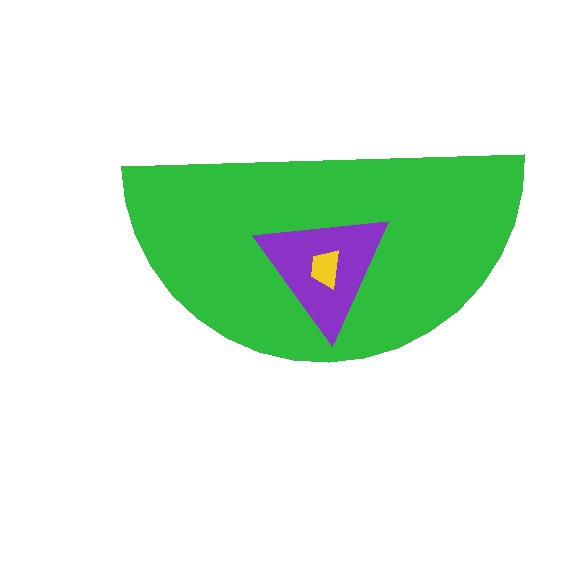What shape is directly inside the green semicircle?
The purple triangle.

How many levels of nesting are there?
3.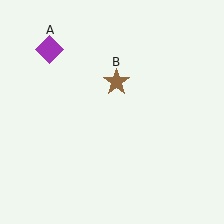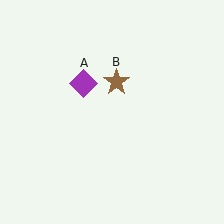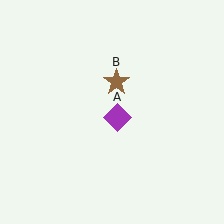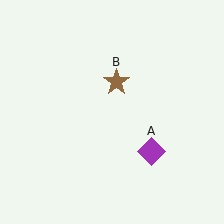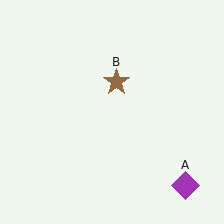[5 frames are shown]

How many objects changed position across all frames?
1 object changed position: purple diamond (object A).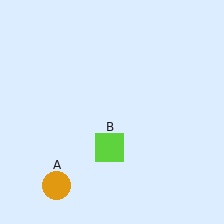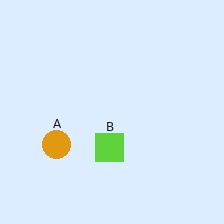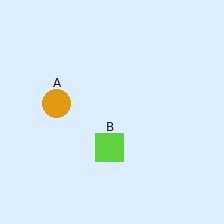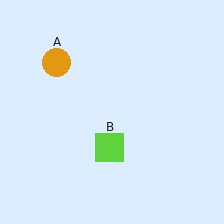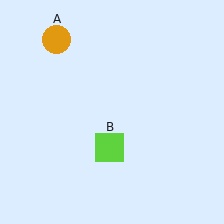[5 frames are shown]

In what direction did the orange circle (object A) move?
The orange circle (object A) moved up.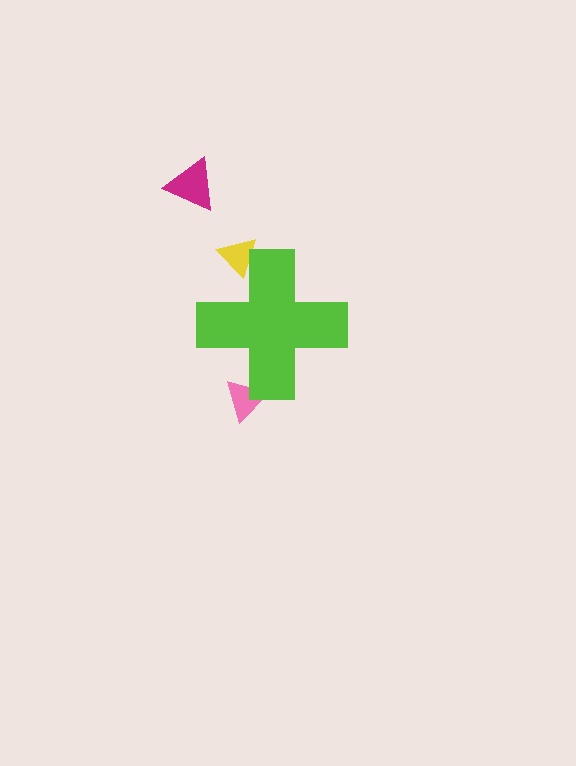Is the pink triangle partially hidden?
Yes, the pink triangle is partially hidden behind the lime cross.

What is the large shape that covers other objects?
A lime cross.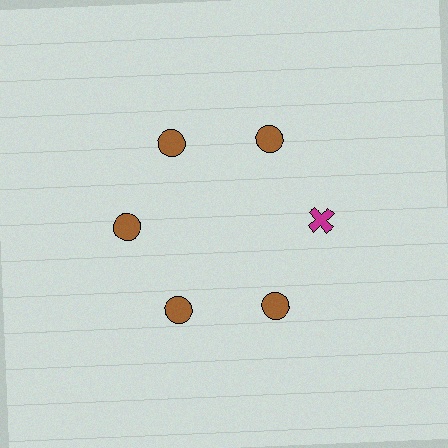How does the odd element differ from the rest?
It differs in both color (magenta instead of brown) and shape (cross instead of circle).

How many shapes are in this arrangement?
There are 6 shapes arranged in a ring pattern.